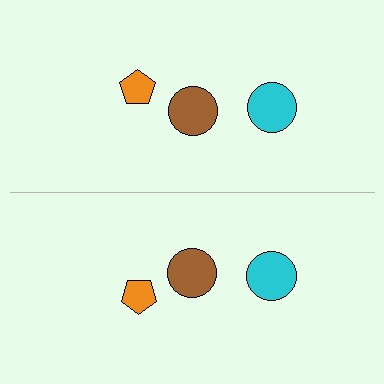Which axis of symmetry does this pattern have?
The pattern has a horizontal axis of symmetry running through the center of the image.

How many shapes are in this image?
There are 6 shapes in this image.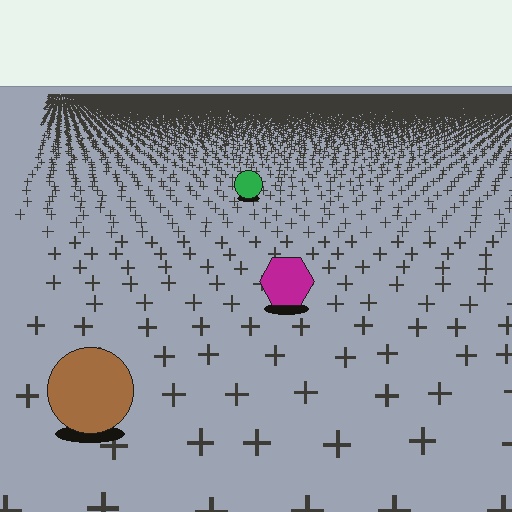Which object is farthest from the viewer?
The green circle is farthest from the viewer. It appears smaller and the ground texture around it is denser.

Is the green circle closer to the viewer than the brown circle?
No. The brown circle is closer — you can tell from the texture gradient: the ground texture is coarser near it.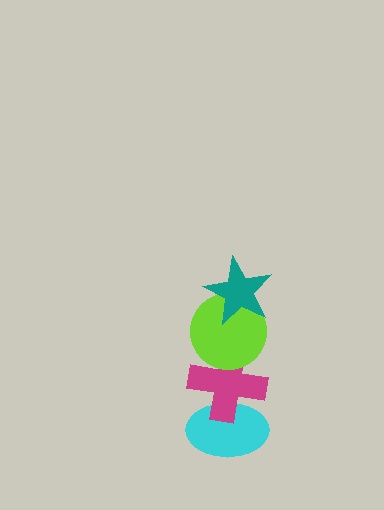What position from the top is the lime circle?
The lime circle is 2nd from the top.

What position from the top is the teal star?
The teal star is 1st from the top.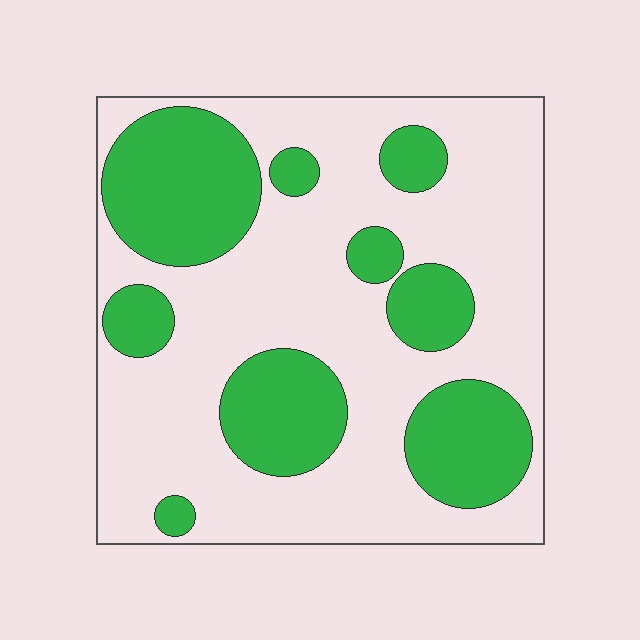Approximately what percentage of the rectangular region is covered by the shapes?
Approximately 35%.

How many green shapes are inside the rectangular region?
9.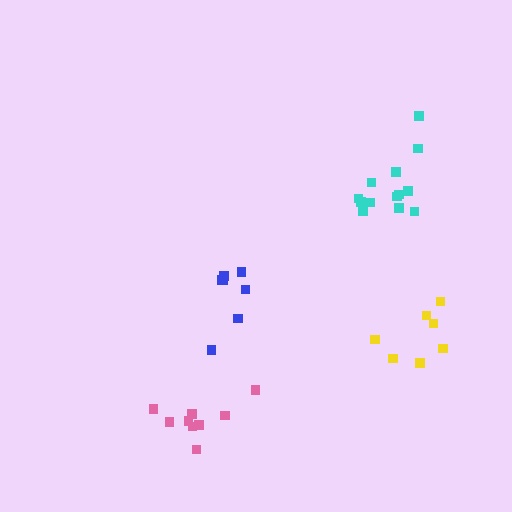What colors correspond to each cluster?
The clusters are colored: pink, cyan, blue, yellow.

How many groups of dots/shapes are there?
There are 4 groups.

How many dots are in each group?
Group 1: 9 dots, Group 2: 13 dots, Group 3: 7 dots, Group 4: 7 dots (36 total).